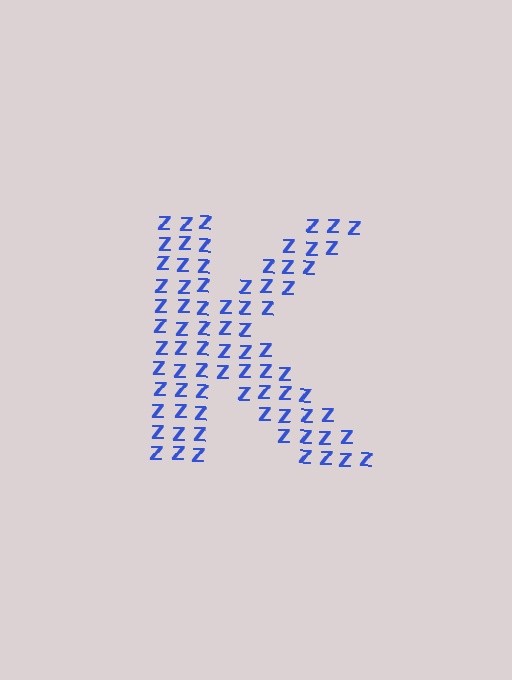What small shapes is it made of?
It is made of small letter Z's.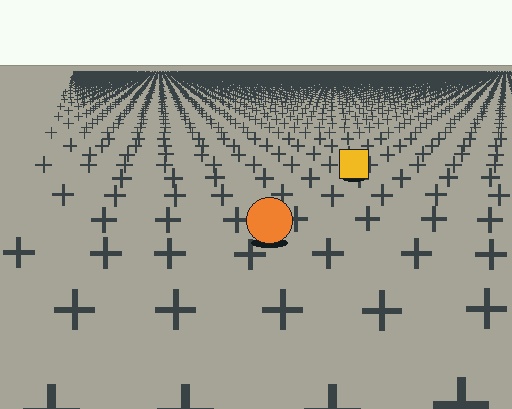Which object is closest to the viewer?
The orange circle is closest. The texture marks near it are larger and more spread out.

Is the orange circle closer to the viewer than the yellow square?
Yes. The orange circle is closer — you can tell from the texture gradient: the ground texture is coarser near it.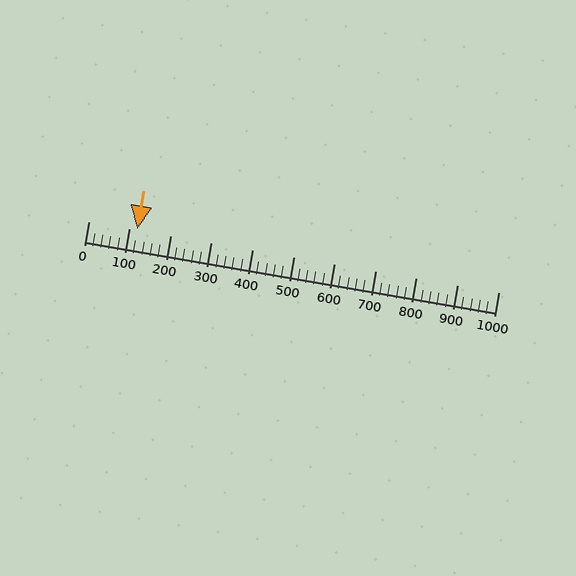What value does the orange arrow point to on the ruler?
The orange arrow points to approximately 120.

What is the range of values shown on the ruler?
The ruler shows values from 0 to 1000.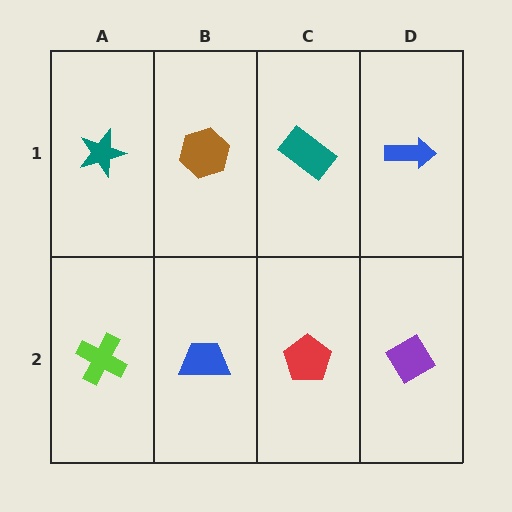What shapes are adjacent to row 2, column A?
A teal star (row 1, column A), a blue trapezoid (row 2, column B).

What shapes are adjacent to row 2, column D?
A blue arrow (row 1, column D), a red pentagon (row 2, column C).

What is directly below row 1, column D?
A purple diamond.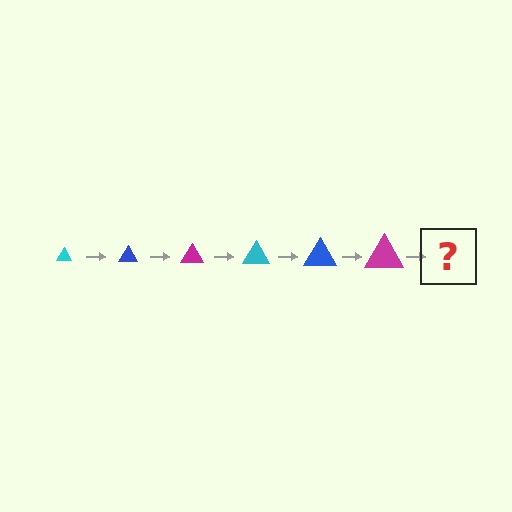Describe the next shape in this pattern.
It should be a cyan triangle, larger than the previous one.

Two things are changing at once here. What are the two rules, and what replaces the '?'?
The two rules are that the triangle grows larger each step and the color cycles through cyan, blue, and magenta. The '?' should be a cyan triangle, larger than the previous one.